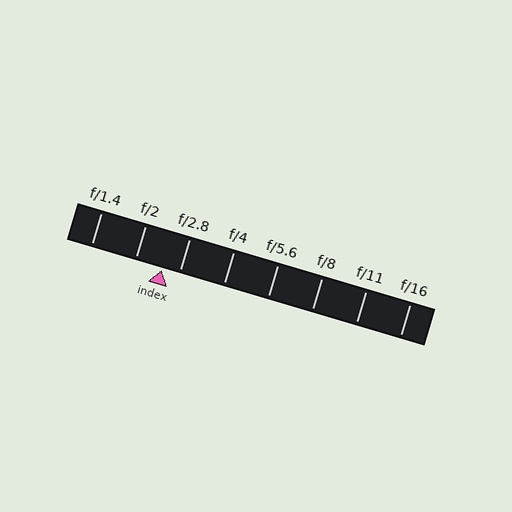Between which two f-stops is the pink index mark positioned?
The index mark is between f/2 and f/2.8.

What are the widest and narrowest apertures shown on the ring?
The widest aperture shown is f/1.4 and the narrowest is f/16.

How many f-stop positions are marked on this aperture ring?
There are 8 f-stop positions marked.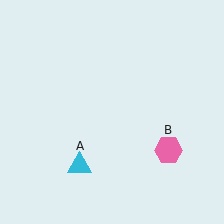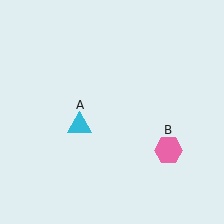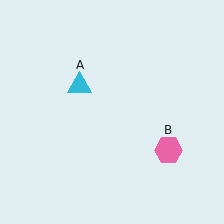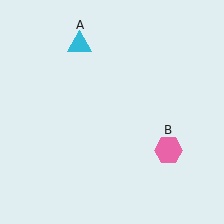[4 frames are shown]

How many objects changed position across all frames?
1 object changed position: cyan triangle (object A).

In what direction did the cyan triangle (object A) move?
The cyan triangle (object A) moved up.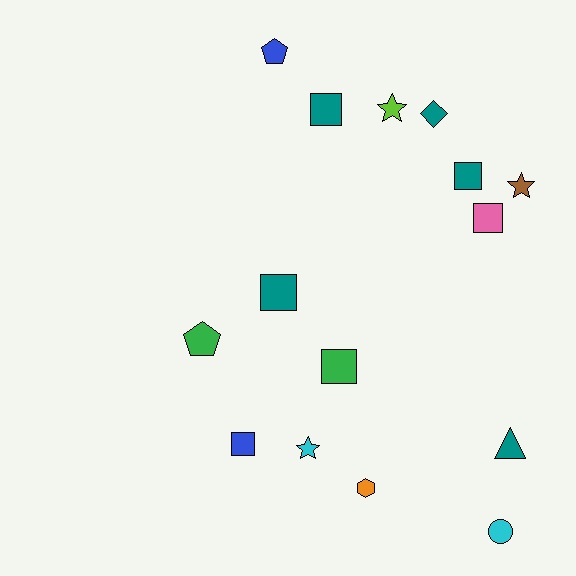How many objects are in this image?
There are 15 objects.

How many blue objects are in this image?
There are 2 blue objects.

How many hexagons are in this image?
There is 1 hexagon.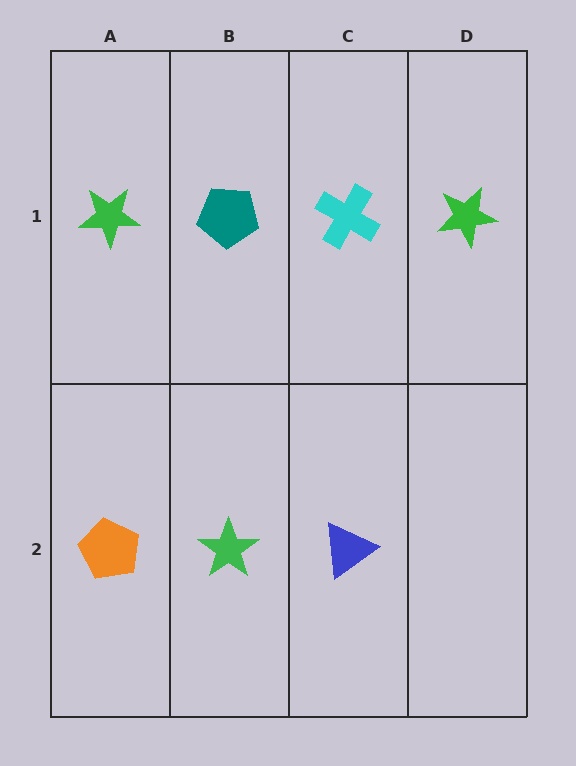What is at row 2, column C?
A blue triangle.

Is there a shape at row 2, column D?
No, that cell is empty.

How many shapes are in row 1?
4 shapes.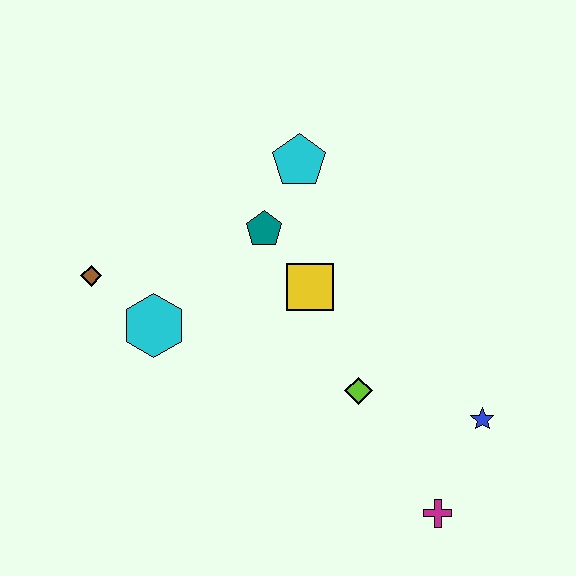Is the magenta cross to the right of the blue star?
No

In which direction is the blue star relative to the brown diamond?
The blue star is to the right of the brown diamond.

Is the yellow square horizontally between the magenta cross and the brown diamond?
Yes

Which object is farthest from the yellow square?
The magenta cross is farthest from the yellow square.